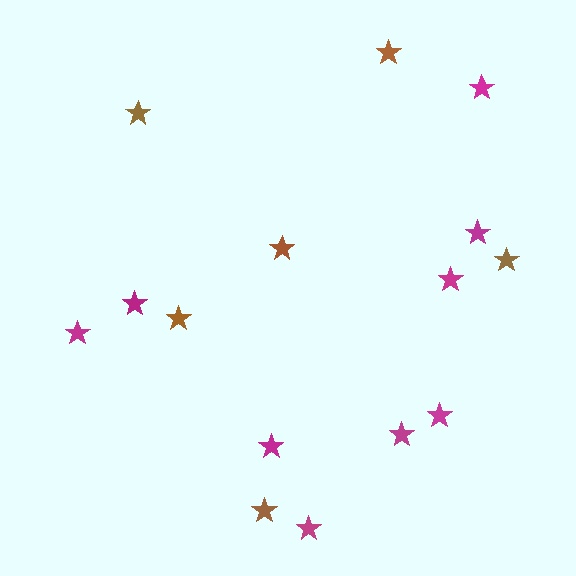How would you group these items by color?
There are 2 groups: one group of magenta stars (9) and one group of brown stars (6).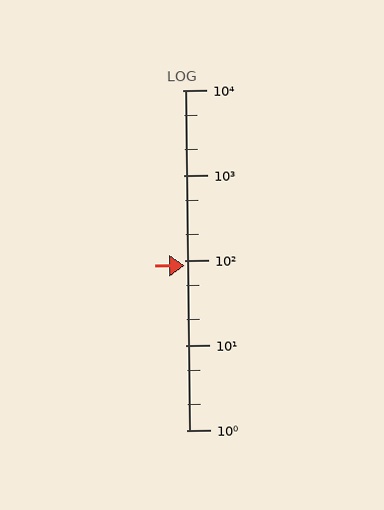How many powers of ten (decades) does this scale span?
The scale spans 4 decades, from 1 to 10000.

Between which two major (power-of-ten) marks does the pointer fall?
The pointer is between 10 and 100.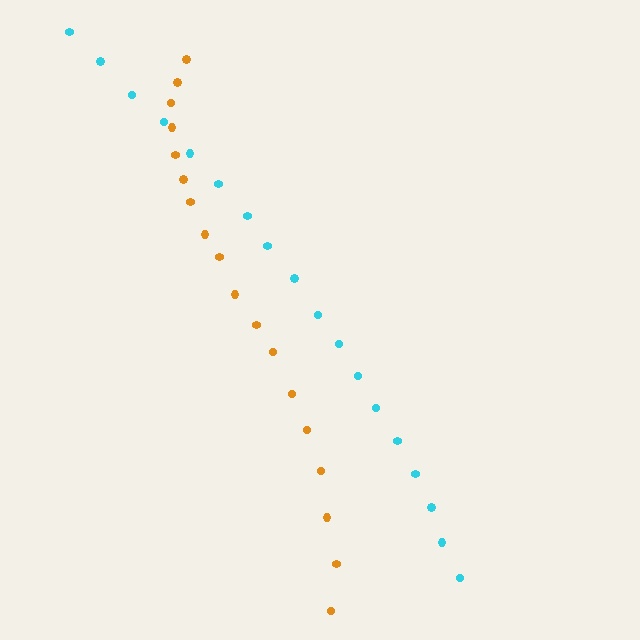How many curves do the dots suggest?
There are 2 distinct paths.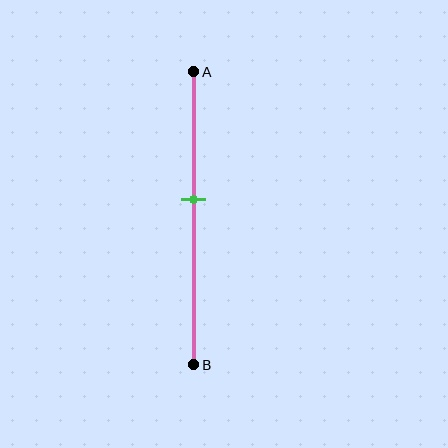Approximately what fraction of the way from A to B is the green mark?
The green mark is approximately 45% of the way from A to B.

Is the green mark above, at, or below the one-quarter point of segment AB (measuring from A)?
The green mark is below the one-quarter point of segment AB.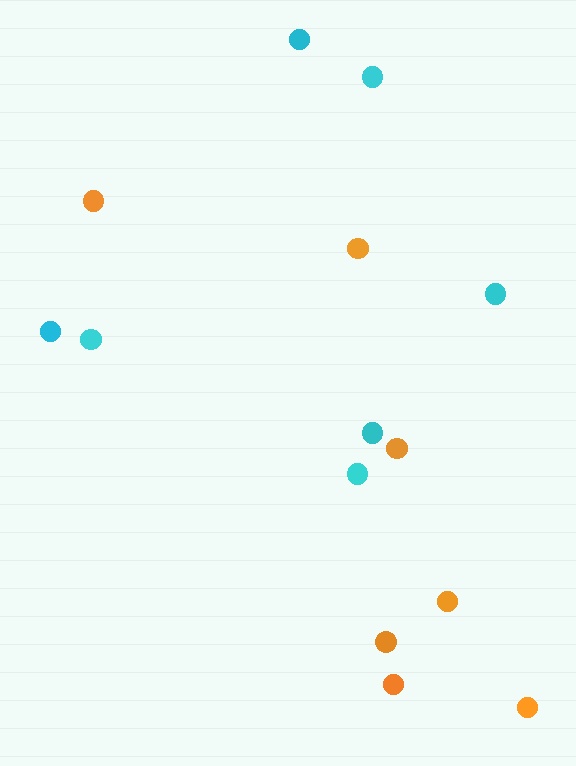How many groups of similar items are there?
There are 2 groups: one group of cyan circles (7) and one group of orange circles (7).